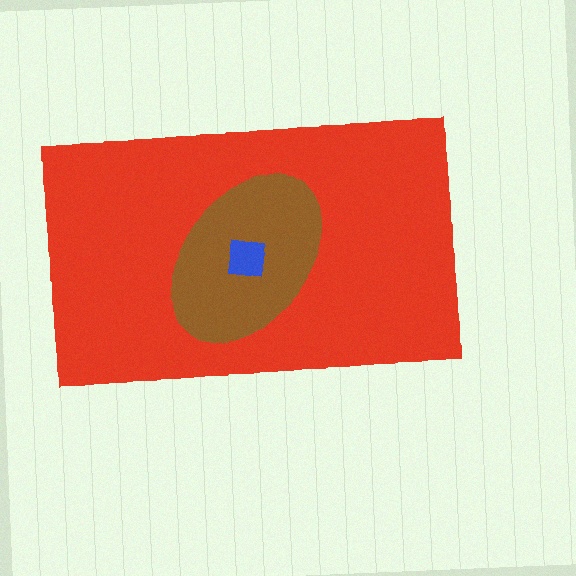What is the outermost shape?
The red rectangle.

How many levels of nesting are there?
3.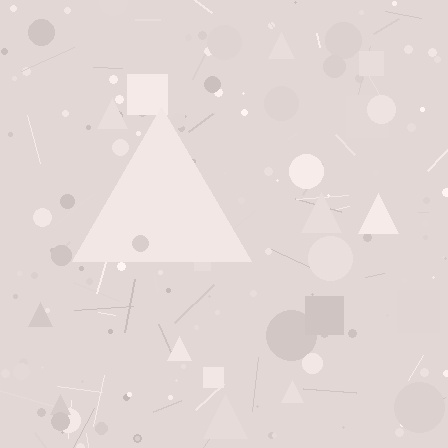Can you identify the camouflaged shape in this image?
The camouflaged shape is a triangle.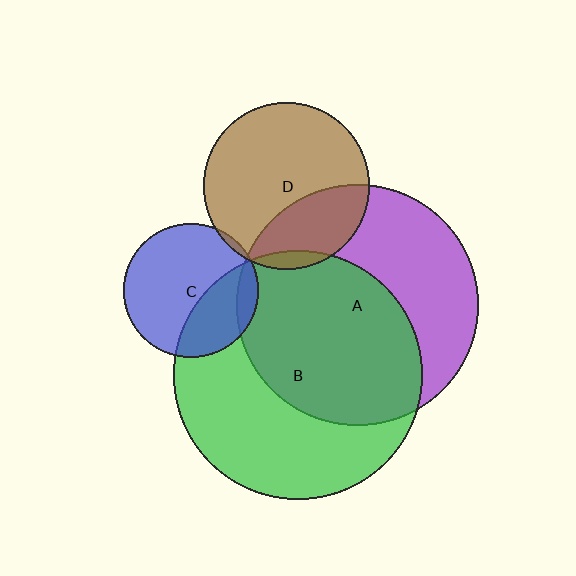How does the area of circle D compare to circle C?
Approximately 1.5 times.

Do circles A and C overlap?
Yes.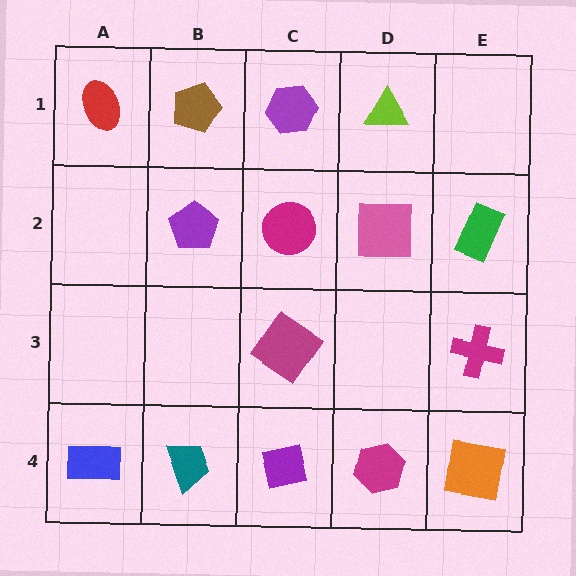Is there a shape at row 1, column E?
No, that cell is empty.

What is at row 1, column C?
A purple hexagon.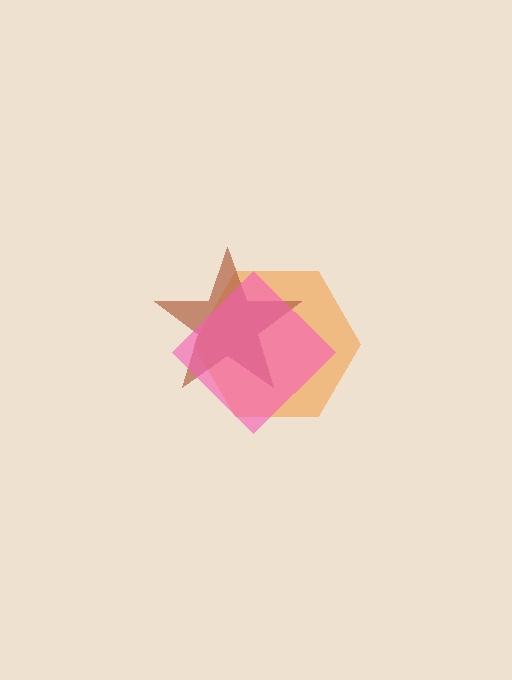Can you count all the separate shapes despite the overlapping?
Yes, there are 3 separate shapes.